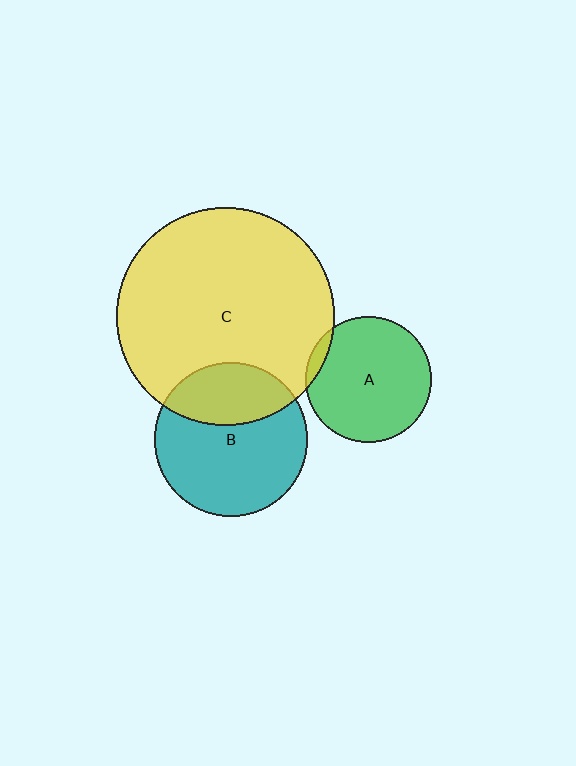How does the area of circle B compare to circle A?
Approximately 1.5 times.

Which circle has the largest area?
Circle C (yellow).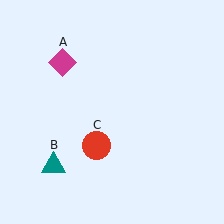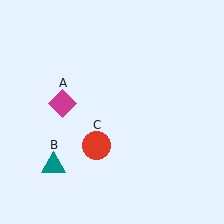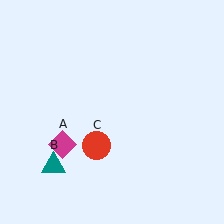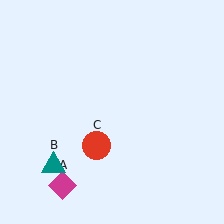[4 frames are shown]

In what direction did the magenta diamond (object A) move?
The magenta diamond (object A) moved down.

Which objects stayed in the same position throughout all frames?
Teal triangle (object B) and red circle (object C) remained stationary.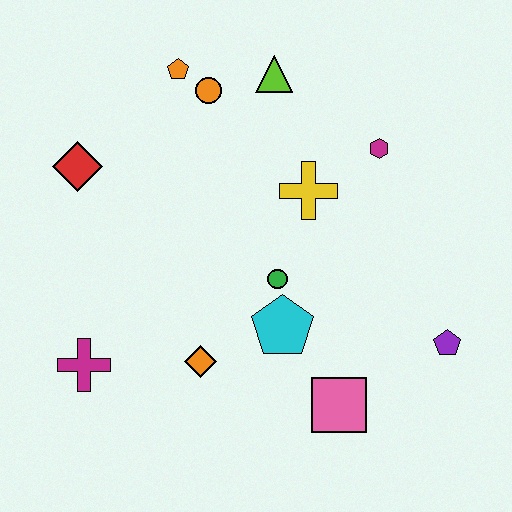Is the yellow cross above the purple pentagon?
Yes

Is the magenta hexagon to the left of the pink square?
No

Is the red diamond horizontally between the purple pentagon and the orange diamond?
No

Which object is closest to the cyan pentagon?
The green circle is closest to the cyan pentagon.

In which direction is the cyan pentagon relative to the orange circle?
The cyan pentagon is below the orange circle.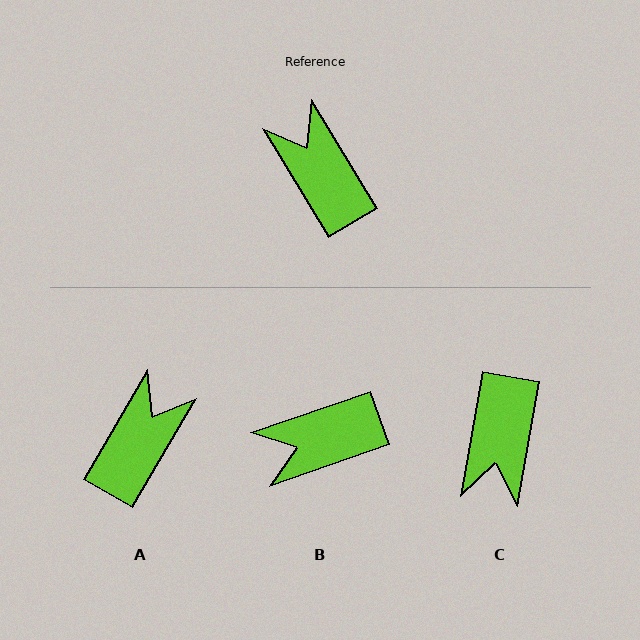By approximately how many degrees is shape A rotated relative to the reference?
Approximately 61 degrees clockwise.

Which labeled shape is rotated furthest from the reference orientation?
C, about 139 degrees away.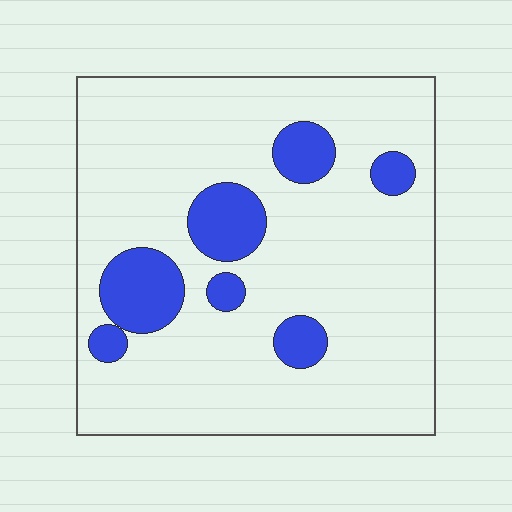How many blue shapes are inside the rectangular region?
7.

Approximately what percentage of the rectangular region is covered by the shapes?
Approximately 15%.